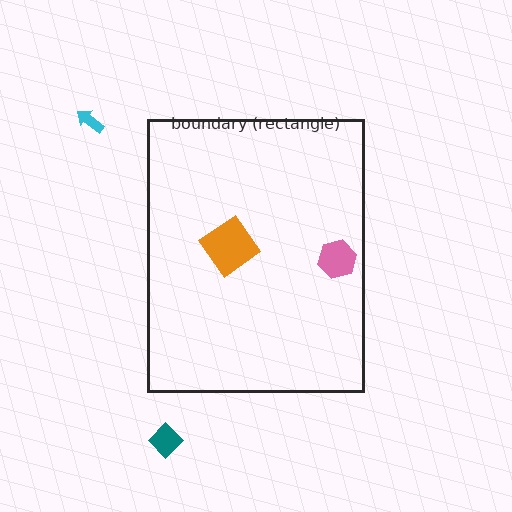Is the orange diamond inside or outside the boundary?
Inside.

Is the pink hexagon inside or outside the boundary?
Inside.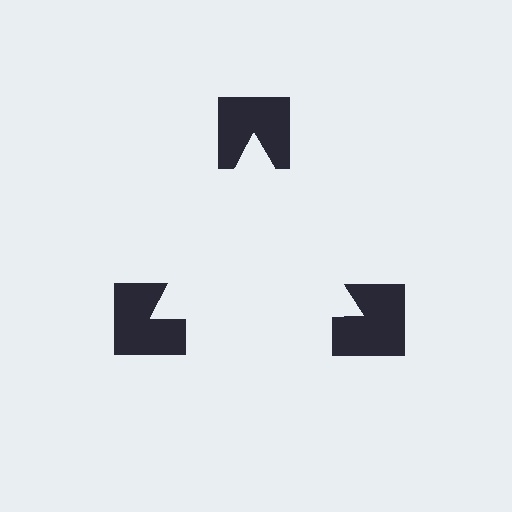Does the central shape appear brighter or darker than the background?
It typically appears slightly brighter than the background, even though no actual brightness change is drawn.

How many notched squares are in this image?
There are 3 — one at each vertex of the illusory triangle.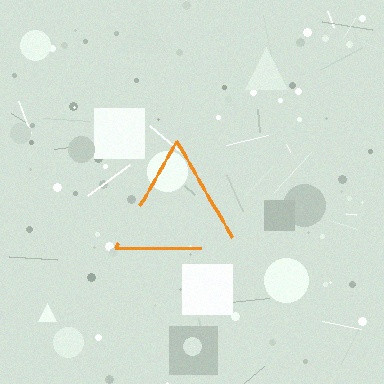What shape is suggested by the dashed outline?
The dashed outline suggests a triangle.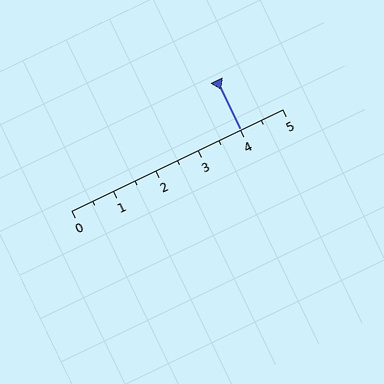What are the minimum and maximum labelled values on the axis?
The axis runs from 0 to 5.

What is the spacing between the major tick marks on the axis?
The major ticks are spaced 1 apart.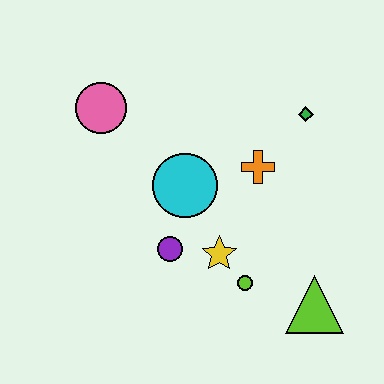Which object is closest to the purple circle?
The yellow star is closest to the purple circle.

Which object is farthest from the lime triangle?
The pink circle is farthest from the lime triangle.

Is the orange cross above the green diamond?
No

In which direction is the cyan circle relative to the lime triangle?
The cyan circle is to the left of the lime triangle.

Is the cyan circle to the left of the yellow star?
Yes